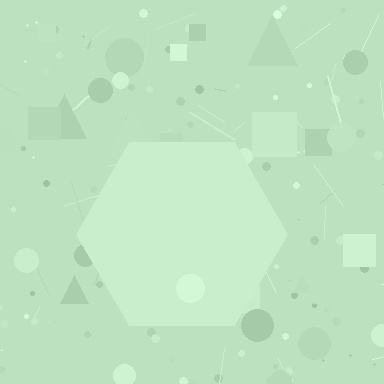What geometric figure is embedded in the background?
A hexagon is embedded in the background.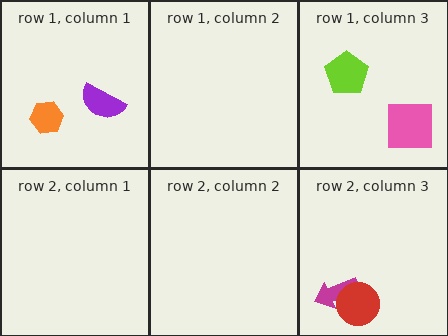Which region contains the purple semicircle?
The row 1, column 1 region.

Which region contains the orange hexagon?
The row 1, column 1 region.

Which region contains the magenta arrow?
The row 2, column 3 region.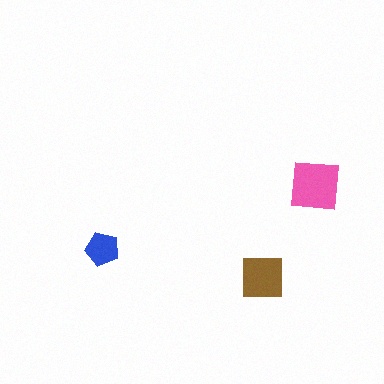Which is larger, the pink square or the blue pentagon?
The pink square.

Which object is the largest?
The pink square.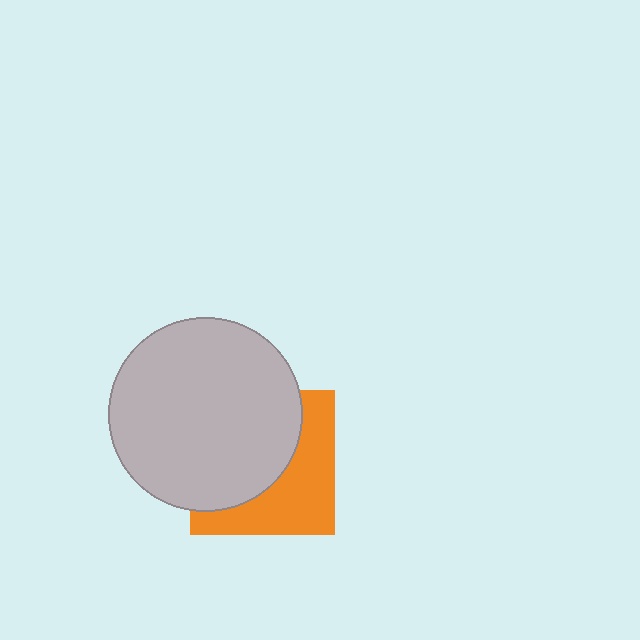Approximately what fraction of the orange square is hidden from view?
Roughly 55% of the orange square is hidden behind the light gray circle.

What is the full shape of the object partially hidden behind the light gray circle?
The partially hidden object is an orange square.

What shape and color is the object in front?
The object in front is a light gray circle.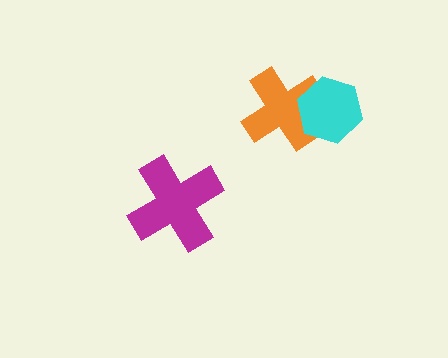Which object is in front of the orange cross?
The cyan hexagon is in front of the orange cross.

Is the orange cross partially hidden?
Yes, it is partially covered by another shape.